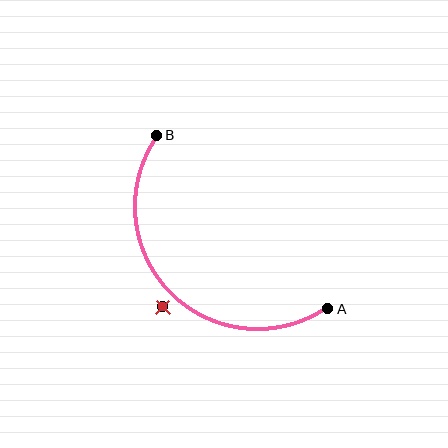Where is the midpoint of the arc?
The arc midpoint is the point on the curve farthest from the straight line joining A and B. It sits below and to the left of that line.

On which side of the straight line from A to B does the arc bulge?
The arc bulges below and to the left of the straight line connecting A and B.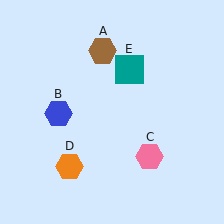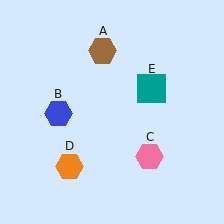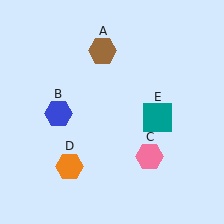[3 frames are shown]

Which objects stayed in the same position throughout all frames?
Brown hexagon (object A) and blue hexagon (object B) and pink hexagon (object C) and orange hexagon (object D) remained stationary.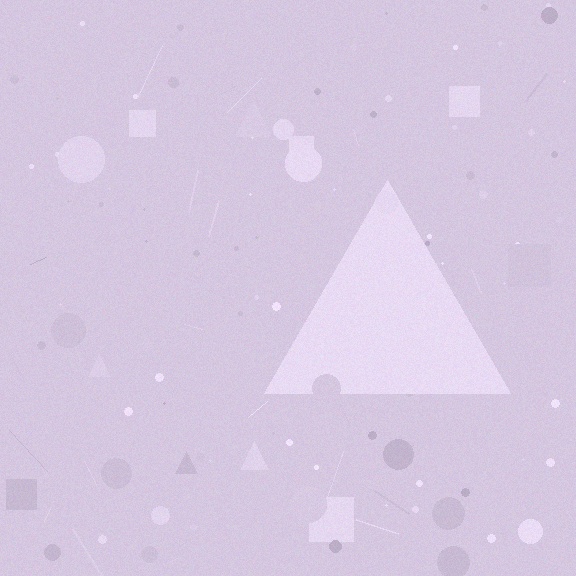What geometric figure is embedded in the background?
A triangle is embedded in the background.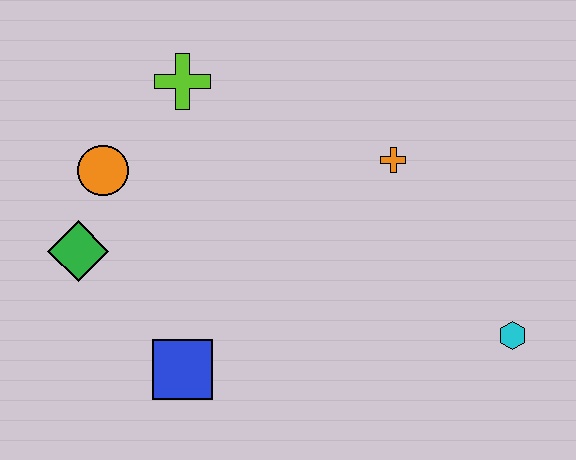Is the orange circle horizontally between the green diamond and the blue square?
Yes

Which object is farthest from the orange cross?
The green diamond is farthest from the orange cross.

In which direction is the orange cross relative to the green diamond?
The orange cross is to the right of the green diamond.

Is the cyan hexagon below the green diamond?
Yes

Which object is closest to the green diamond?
The orange circle is closest to the green diamond.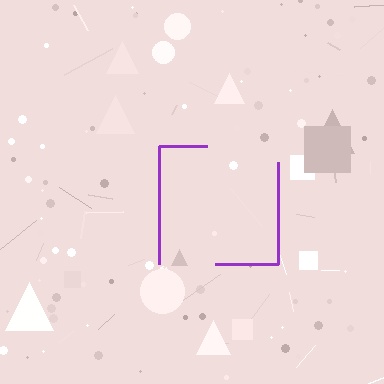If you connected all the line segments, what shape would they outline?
They would outline a square.